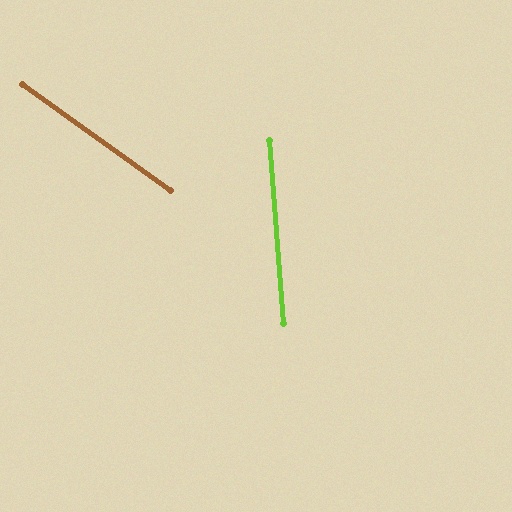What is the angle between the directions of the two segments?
Approximately 50 degrees.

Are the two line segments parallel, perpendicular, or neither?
Neither parallel nor perpendicular — they differ by about 50°.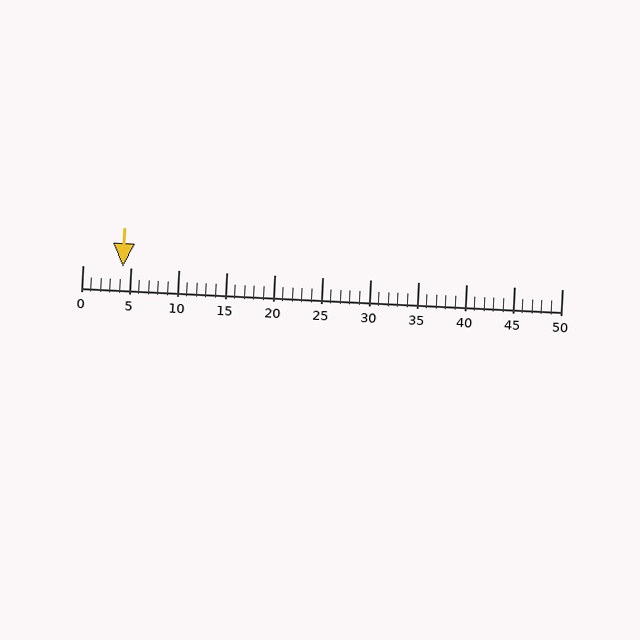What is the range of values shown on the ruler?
The ruler shows values from 0 to 50.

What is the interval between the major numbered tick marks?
The major tick marks are spaced 5 units apart.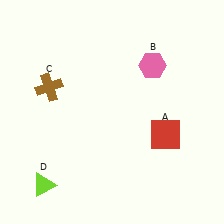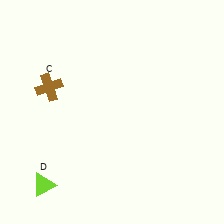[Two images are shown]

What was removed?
The pink hexagon (B), the red square (A) were removed in Image 2.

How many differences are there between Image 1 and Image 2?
There are 2 differences between the two images.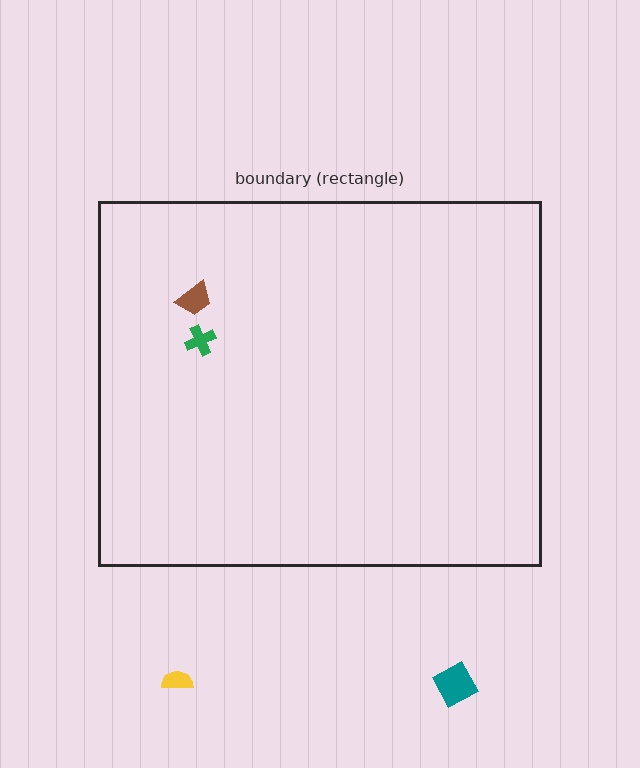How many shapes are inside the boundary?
2 inside, 2 outside.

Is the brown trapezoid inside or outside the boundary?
Inside.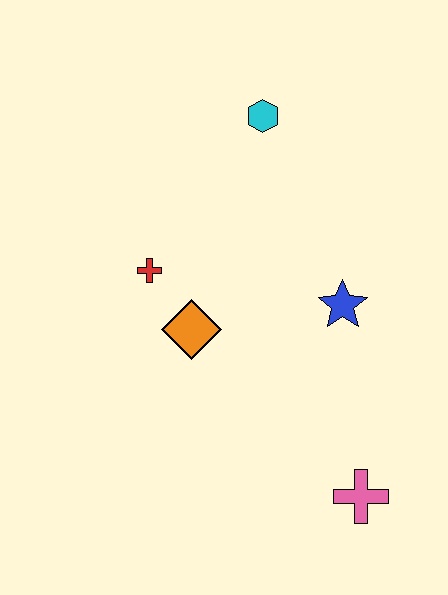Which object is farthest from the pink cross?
The cyan hexagon is farthest from the pink cross.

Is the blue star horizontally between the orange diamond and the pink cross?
Yes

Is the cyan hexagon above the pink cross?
Yes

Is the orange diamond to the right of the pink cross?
No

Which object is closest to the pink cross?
The blue star is closest to the pink cross.